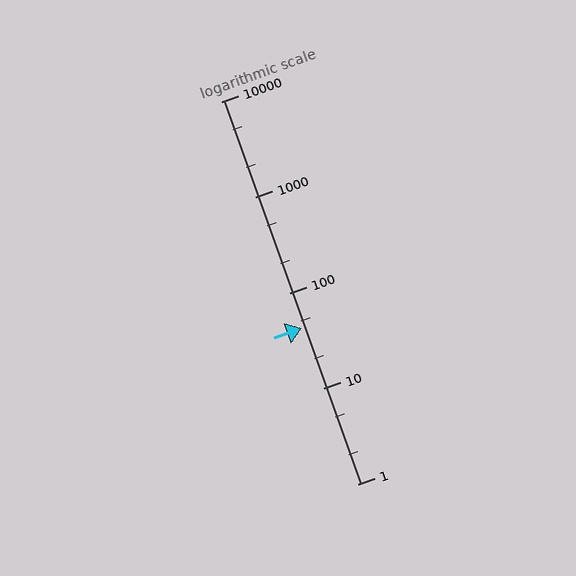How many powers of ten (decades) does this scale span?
The scale spans 4 decades, from 1 to 10000.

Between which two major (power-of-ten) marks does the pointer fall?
The pointer is between 10 and 100.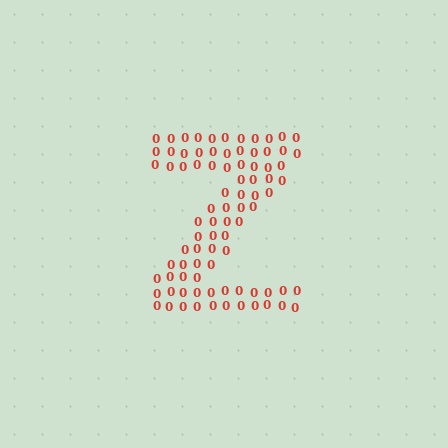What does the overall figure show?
The overall figure shows the letter Z.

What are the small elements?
The small elements are digit 0's.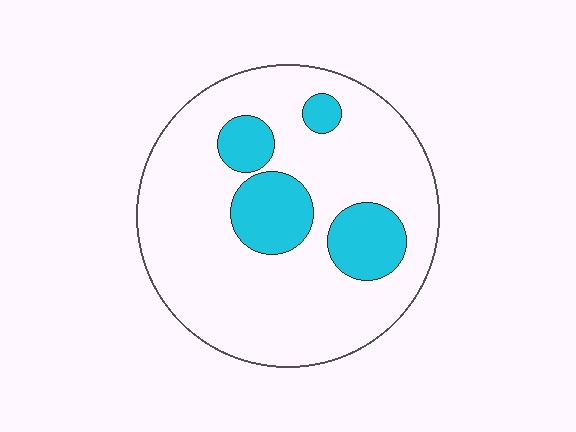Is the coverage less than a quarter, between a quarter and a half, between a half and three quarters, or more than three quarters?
Less than a quarter.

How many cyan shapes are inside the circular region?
4.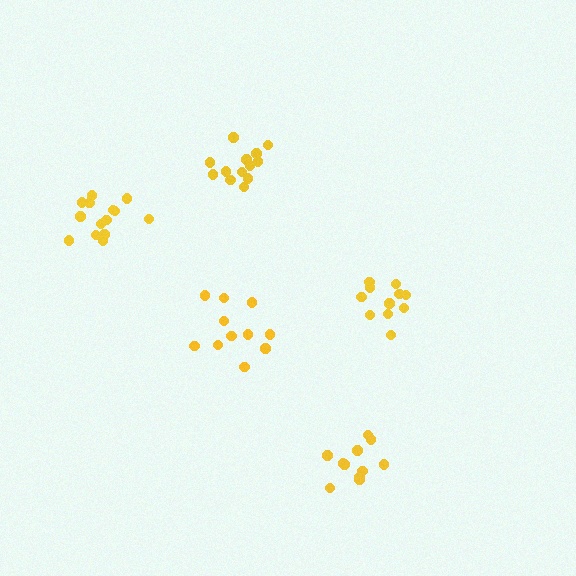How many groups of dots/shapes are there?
There are 5 groups.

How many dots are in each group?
Group 1: 11 dots, Group 2: 13 dots, Group 3: 11 dots, Group 4: 13 dots, Group 5: 14 dots (62 total).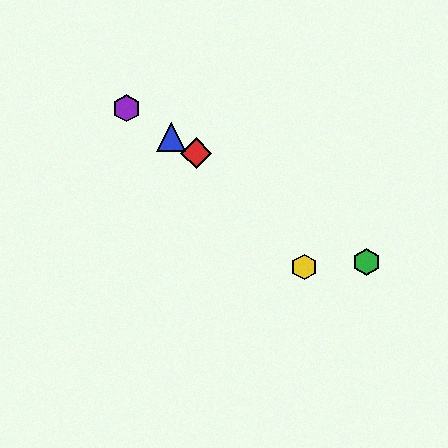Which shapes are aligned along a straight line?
The red diamond, the blue triangle, the green hexagon, the purple hexagon are aligned along a straight line.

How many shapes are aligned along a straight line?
4 shapes (the red diamond, the blue triangle, the green hexagon, the purple hexagon) are aligned along a straight line.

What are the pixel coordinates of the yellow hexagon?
The yellow hexagon is at (304, 267).